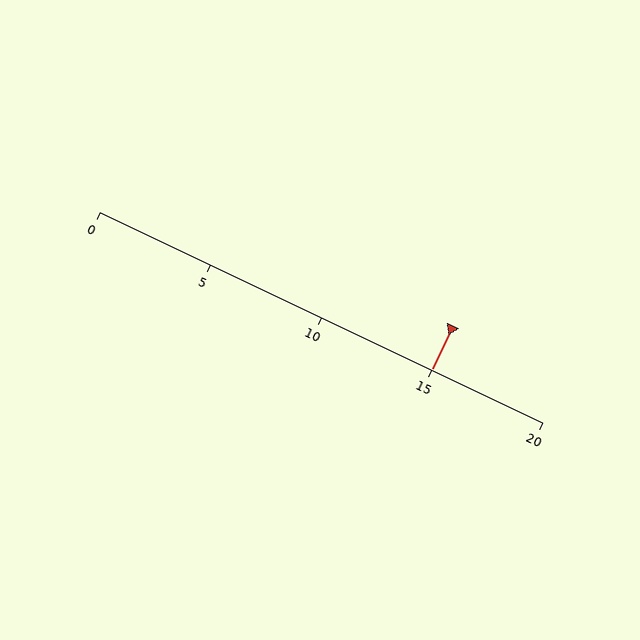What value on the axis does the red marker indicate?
The marker indicates approximately 15.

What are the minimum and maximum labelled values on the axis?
The axis runs from 0 to 20.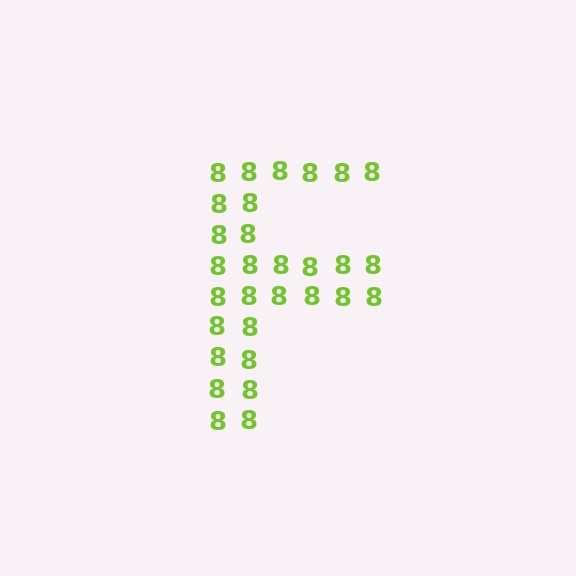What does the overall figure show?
The overall figure shows the letter F.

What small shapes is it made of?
It is made of small digit 8's.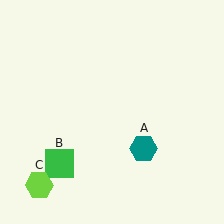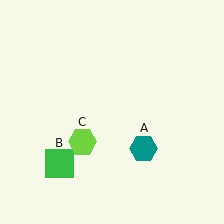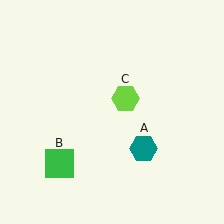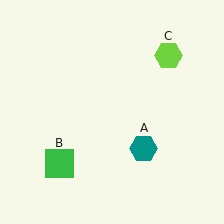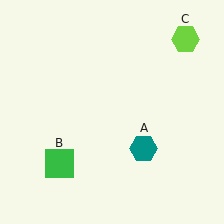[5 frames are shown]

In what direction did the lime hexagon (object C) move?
The lime hexagon (object C) moved up and to the right.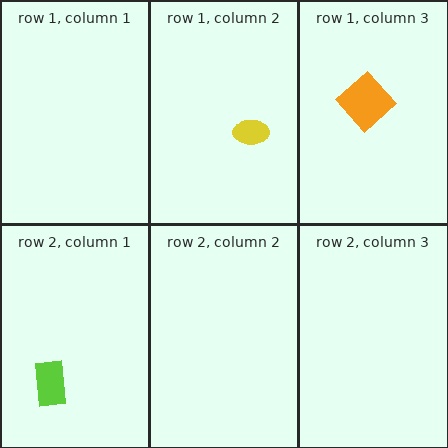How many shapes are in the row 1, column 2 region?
1.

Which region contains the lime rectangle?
The row 2, column 1 region.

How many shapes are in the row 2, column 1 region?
1.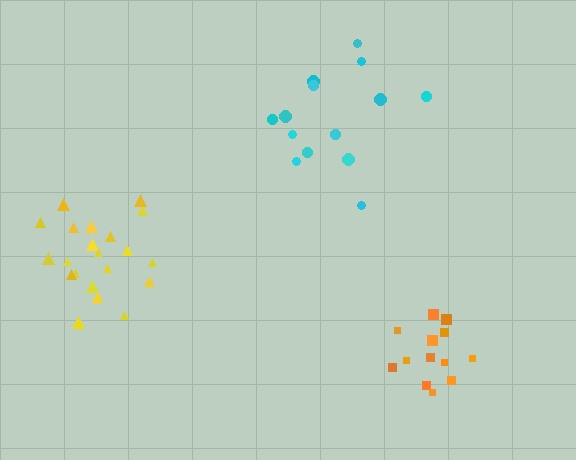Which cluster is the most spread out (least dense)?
Cyan.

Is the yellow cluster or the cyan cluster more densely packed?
Yellow.